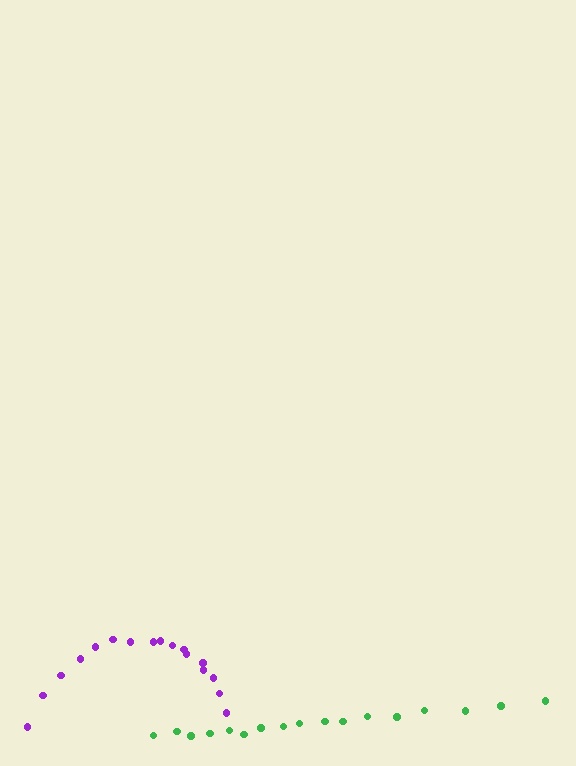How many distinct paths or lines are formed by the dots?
There are 2 distinct paths.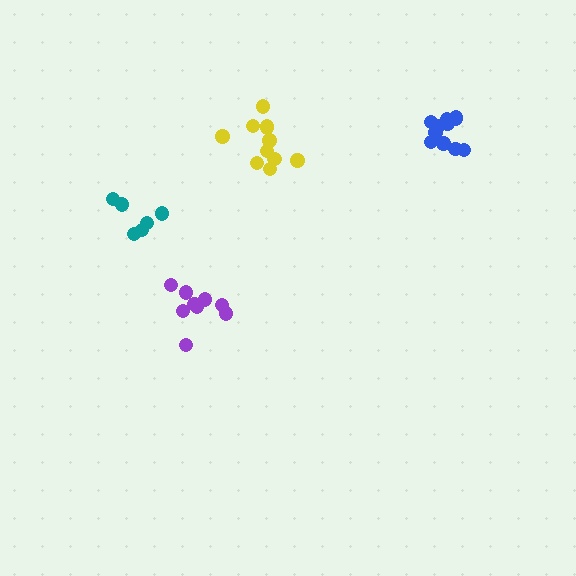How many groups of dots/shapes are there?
There are 4 groups.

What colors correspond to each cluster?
The clusters are colored: purple, yellow, teal, blue.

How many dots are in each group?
Group 1: 9 dots, Group 2: 11 dots, Group 3: 6 dots, Group 4: 11 dots (37 total).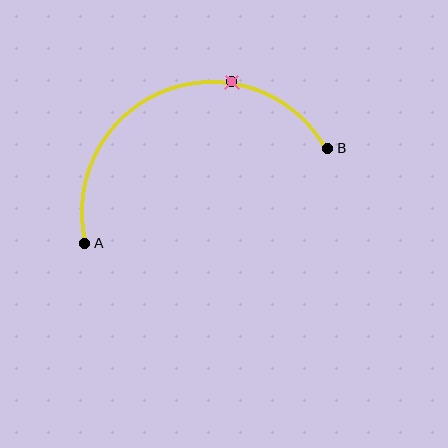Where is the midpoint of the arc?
The arc midpoint is the point on the curve farthest from the straight line joining A and B. It sits above that line.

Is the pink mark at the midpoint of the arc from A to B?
No. The pink mark lies on the arc but is closer to endpoint B. The arc midpoint would be at the point on the curve equidistant along the arc from both A and B.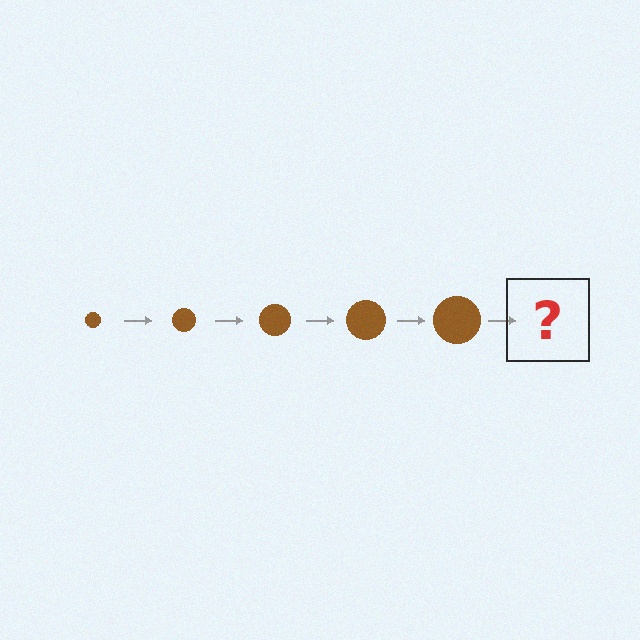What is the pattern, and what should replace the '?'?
The pattern is that the circle gets progressively larger each step. The '?' should be a brown circle, larger than the previous one.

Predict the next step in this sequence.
The next step is a brown circle, larger than the previous one.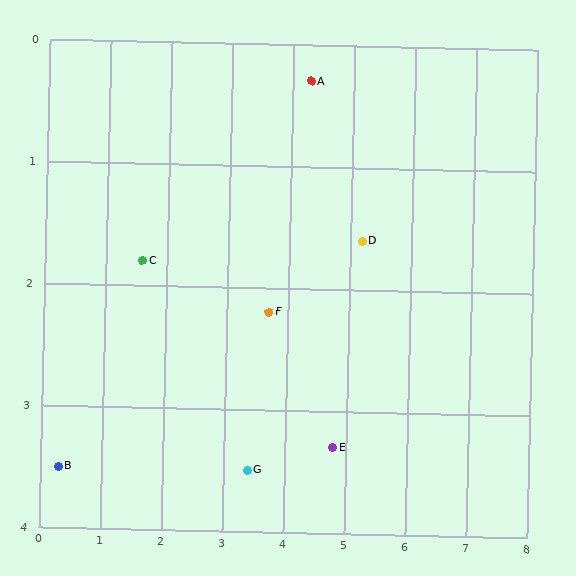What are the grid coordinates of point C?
Point C is at approximately (1.6, 1.8).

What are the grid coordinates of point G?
Point G is at approximately (3.4, 3.5).